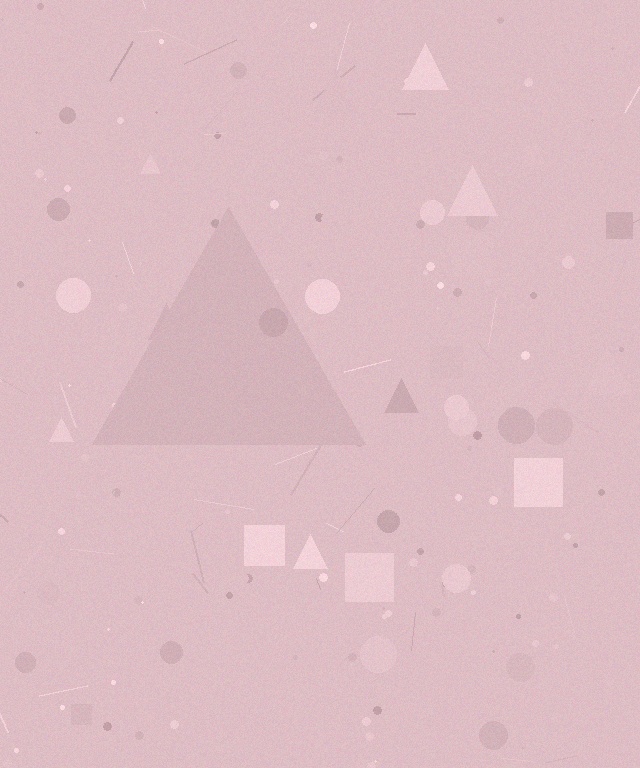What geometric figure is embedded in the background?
A triangle is embedded in the background.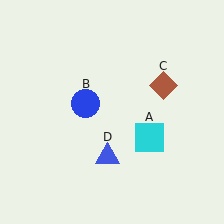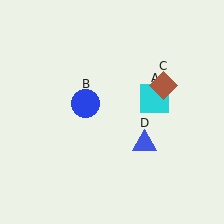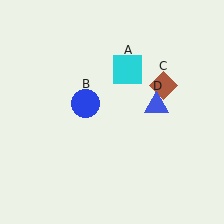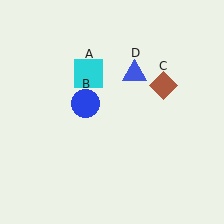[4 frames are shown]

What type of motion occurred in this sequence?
The cyan square (object A), blue triangle (object D) rotated counterclockwise around the center of the scene.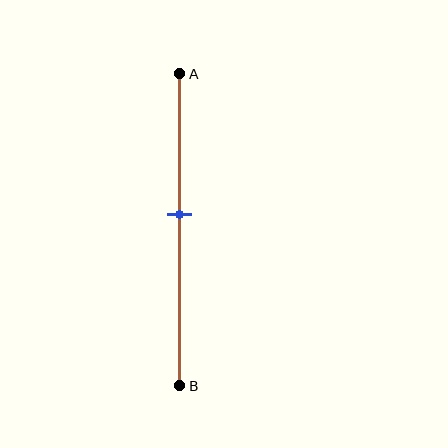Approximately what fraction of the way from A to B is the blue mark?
The blue mark is approximately 45% of the way from A to B.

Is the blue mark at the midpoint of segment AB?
No, the mark is at about 45% from A, not at the 50% midpoint.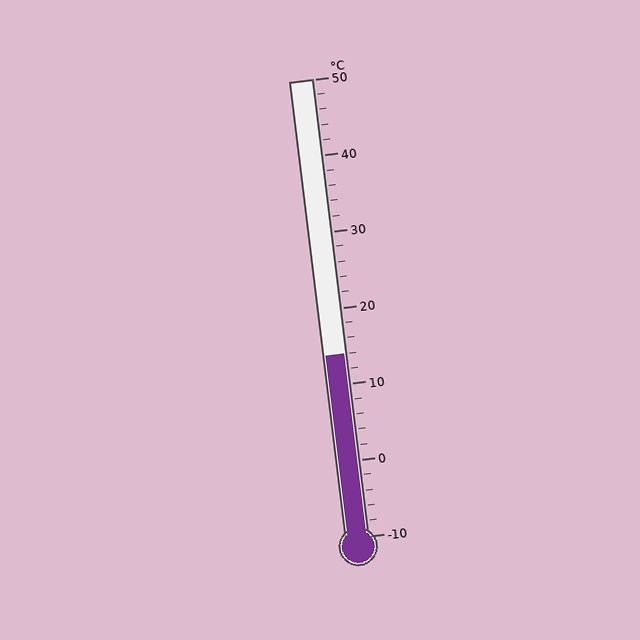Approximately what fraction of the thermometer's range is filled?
The thermometer is filled to approximately 40% of its range.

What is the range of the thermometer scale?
The thermometer scale ranges from -10°C to 50°C.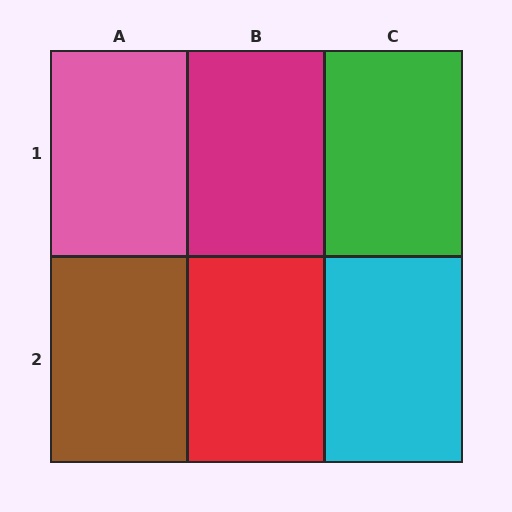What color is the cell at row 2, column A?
Brown.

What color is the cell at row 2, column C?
Cyan.